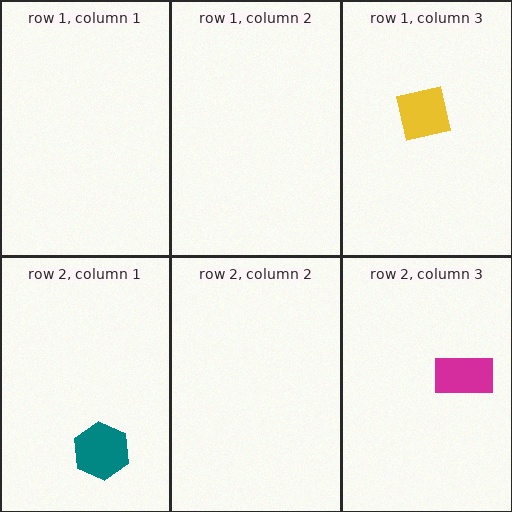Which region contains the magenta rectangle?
The row 2, column 3 region.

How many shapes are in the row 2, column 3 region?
1.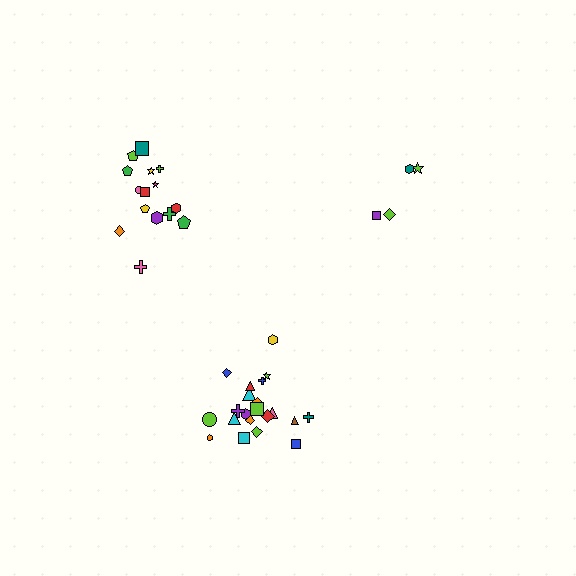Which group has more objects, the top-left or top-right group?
The top-left group.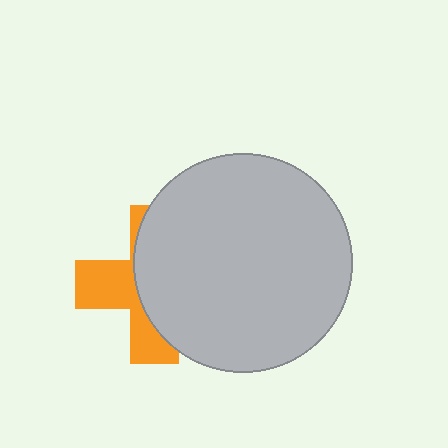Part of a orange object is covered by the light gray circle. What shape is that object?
It is a cross.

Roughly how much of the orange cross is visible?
A small part of it is visible (roughly 40%).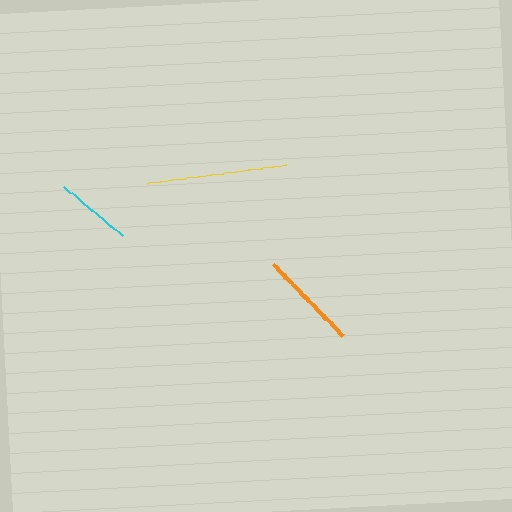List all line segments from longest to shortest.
From longest to shortest: yellow, orange, cyan.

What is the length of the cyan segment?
The cyan segment is approximately 77 pixels long.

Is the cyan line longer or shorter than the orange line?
The orange line is longer than the cyan line.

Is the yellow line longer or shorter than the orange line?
The yellow line is longer than the orange line.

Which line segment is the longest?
The yellow line is the longest at approximately 140 pixels.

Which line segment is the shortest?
The cyan line is the shortest at approximately 77 pixels.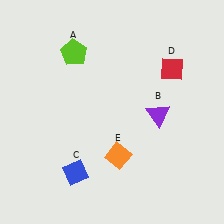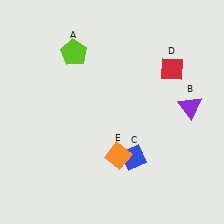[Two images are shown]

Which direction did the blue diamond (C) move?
The blue diamond (C) moved right.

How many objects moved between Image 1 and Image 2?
2 objects moved between the two images.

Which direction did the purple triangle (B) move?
The purple triangle (B) moved right.